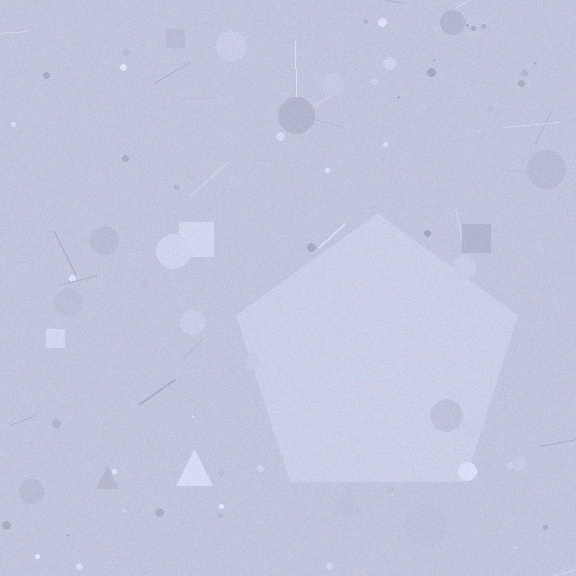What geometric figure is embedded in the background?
A pentagon is embedded in the background.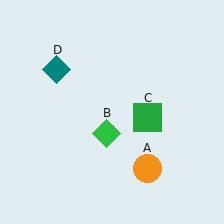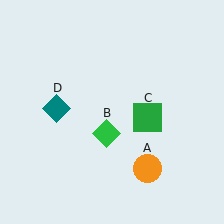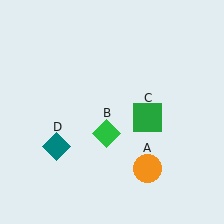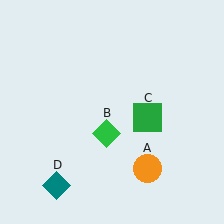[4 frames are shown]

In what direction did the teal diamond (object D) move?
The teal diamond (object D) moved down.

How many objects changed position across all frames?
1 object changed position: teal diamond (object D).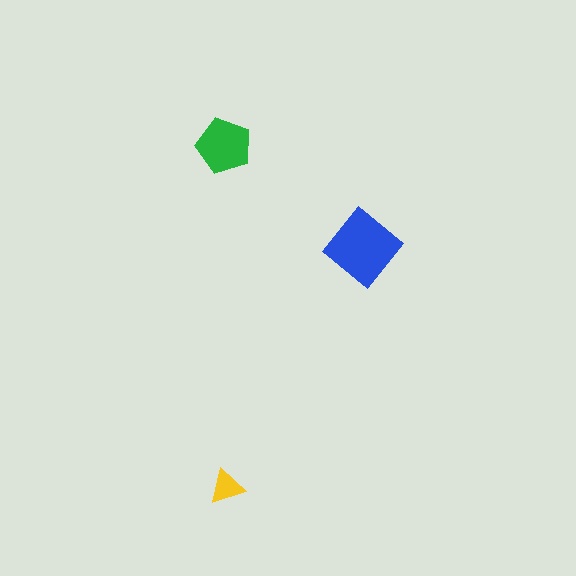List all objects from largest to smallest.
The blue diamond, the green pentagon, the yellow triangle.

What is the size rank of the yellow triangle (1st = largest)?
3rd.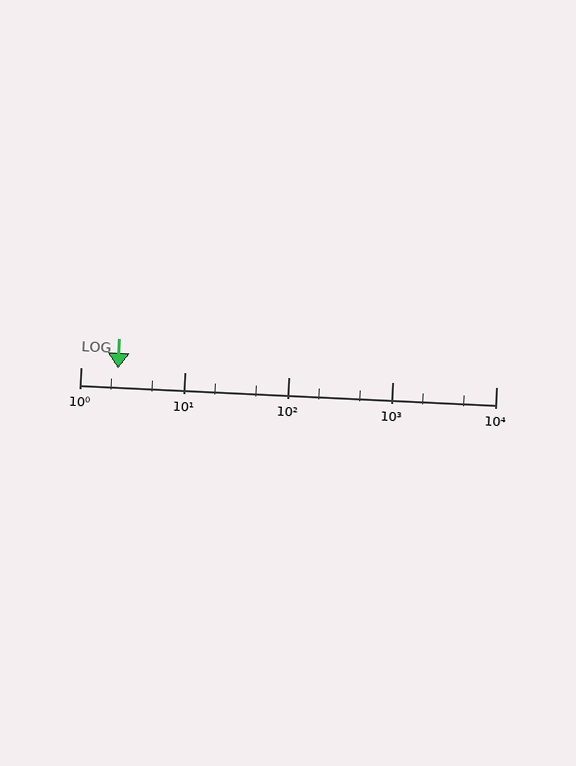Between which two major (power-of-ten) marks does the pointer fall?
The pointer is between 1 and 10.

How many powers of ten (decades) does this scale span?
The scale spans 4 decades, from 1 to 10000.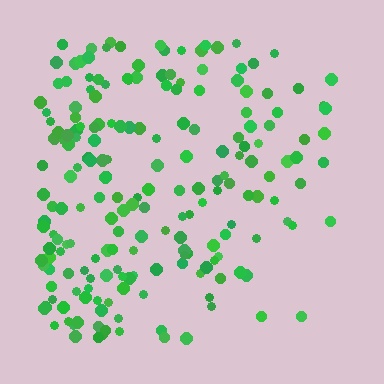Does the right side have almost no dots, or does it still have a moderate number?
Still a moderate number, just noticeably fewer than the left.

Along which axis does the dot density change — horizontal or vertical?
Horizontal.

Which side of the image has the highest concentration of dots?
The left.